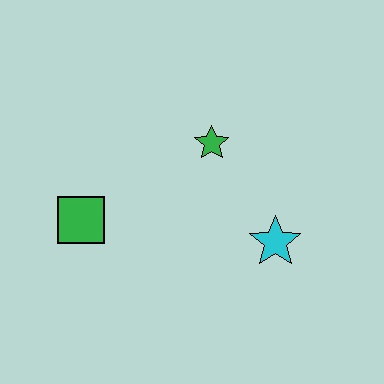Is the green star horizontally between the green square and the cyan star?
Yes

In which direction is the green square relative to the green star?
The green square is to the left of the green star.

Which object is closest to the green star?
The cyan star is closest to the green star.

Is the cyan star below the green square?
Yes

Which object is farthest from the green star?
The green square is farthest from the green star.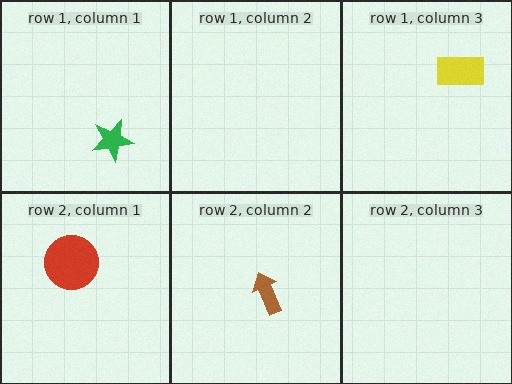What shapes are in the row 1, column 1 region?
The green star.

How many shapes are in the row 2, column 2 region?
1.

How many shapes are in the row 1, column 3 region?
1.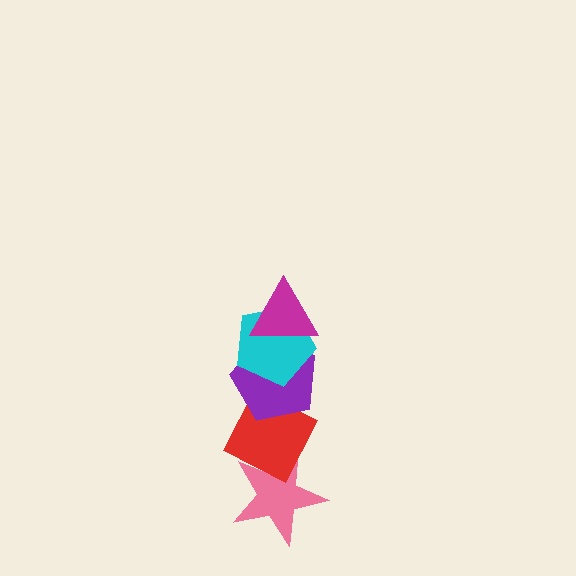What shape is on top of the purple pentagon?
The cyan pentagon is on top of the purple pentagon.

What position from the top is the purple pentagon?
The purple pentagon is 3rd from the top.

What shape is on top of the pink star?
The red diamond is on top of the pink star.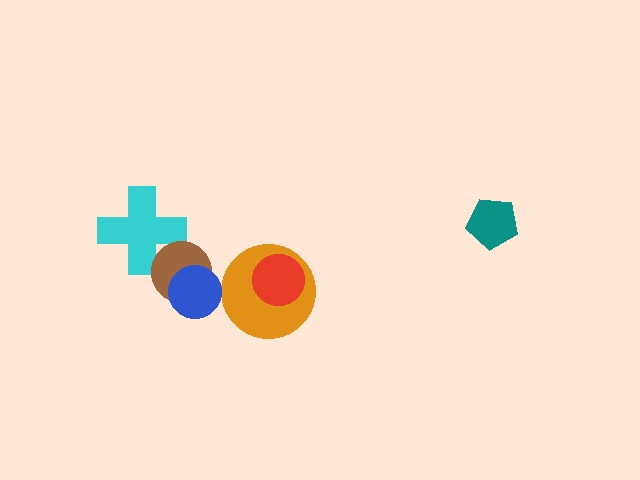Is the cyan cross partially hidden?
Yes, it is partially covered by another shape.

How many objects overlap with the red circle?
1 object overlaps with the red circle.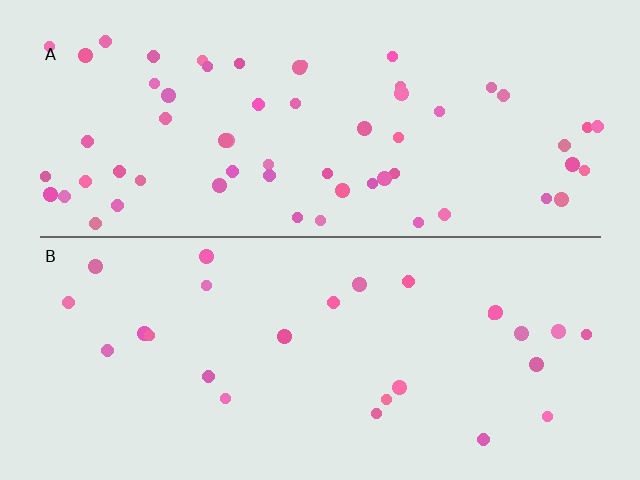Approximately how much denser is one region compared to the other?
Approximately 2.3× — region A over region B.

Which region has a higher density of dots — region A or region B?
A (the top).